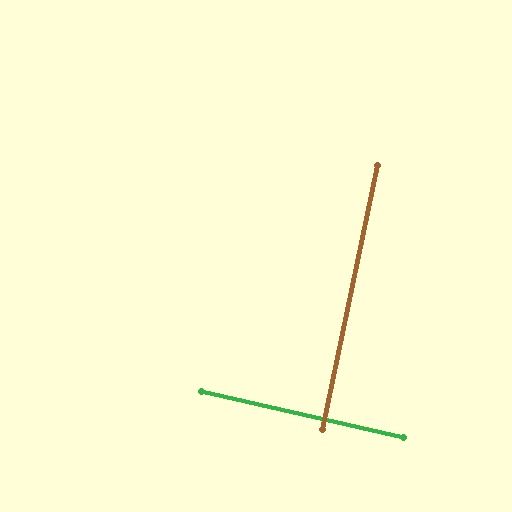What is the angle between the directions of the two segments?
Approximately 89 degrees.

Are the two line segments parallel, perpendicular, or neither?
Perpendicular — they meet at approximately 89°.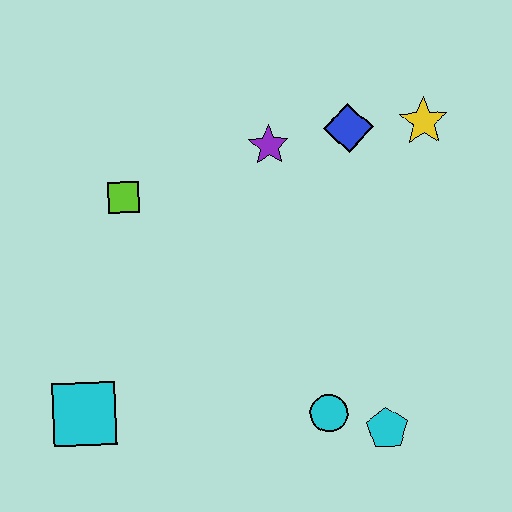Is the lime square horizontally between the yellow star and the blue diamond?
No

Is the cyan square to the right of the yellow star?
No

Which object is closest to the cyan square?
The lime square is closest to the cyan square.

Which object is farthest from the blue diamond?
The cyan square is farthest from the blue diamond.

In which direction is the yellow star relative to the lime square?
The yellow star is to the right of the lime square.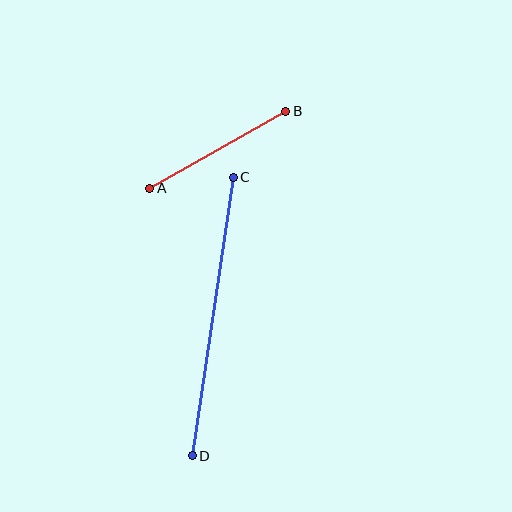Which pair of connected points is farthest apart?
Points C and D are farthest apart.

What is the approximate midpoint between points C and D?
The midpoint is at approximately (213, 317) pixels.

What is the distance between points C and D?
The distance is approximately 281 pixels.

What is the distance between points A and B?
The distance is approximately 156 pixels.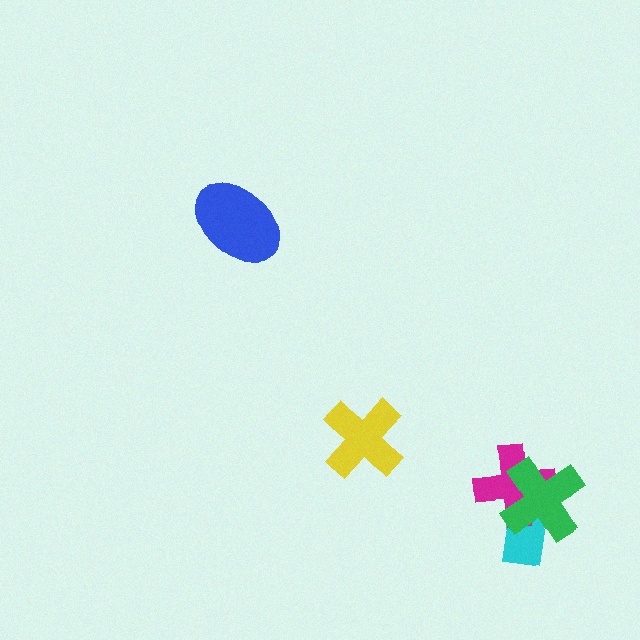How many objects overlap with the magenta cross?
2 objects overlap with the magenta cross.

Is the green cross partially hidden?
No, no other shape covers it.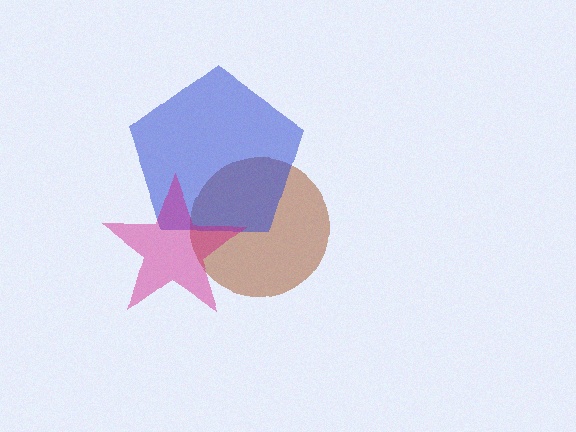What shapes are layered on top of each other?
The layered shapes are: a brown circle, a blue pentagon, a magenta star.